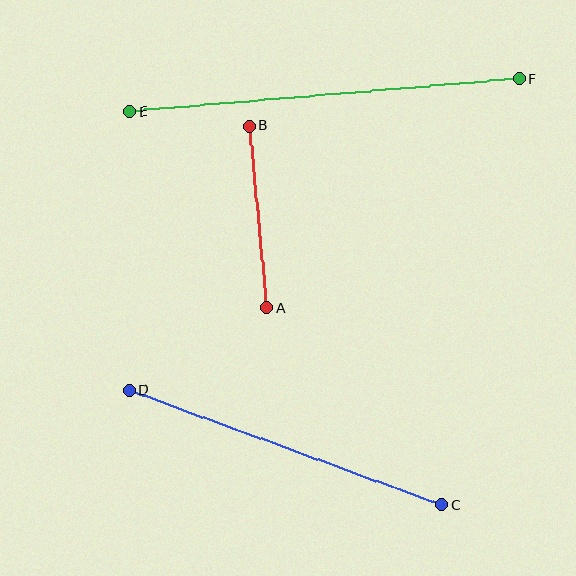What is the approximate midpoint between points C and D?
The midpoint is at approximately (285, 448) pixels.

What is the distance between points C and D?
The distance is approximately 333 pixels.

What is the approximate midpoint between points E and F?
The midpoint is at approximately (325, 95) pixels.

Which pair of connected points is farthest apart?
Points E and F are farthest apart.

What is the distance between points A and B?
The distance is approximately 183 pixels.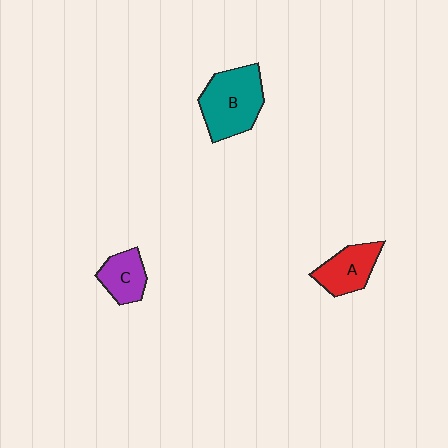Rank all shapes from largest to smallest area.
From largest to smallest: B (teal), A (red), C (purple).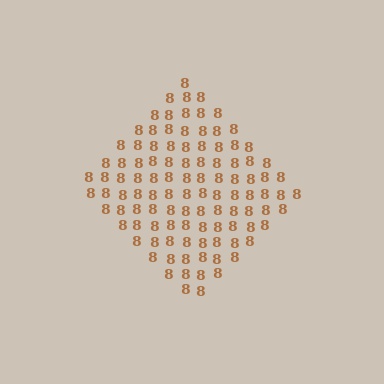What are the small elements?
The small elements are digit 8's.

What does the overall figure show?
The overall figure shows a diamond.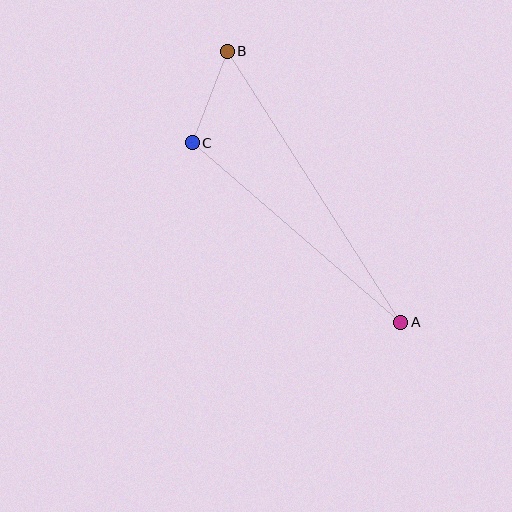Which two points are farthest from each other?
Points A and B are farthest from each other.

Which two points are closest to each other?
Points B and C are closest to each other.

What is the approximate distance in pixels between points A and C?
The distance between A and C is approximately 275 pixels.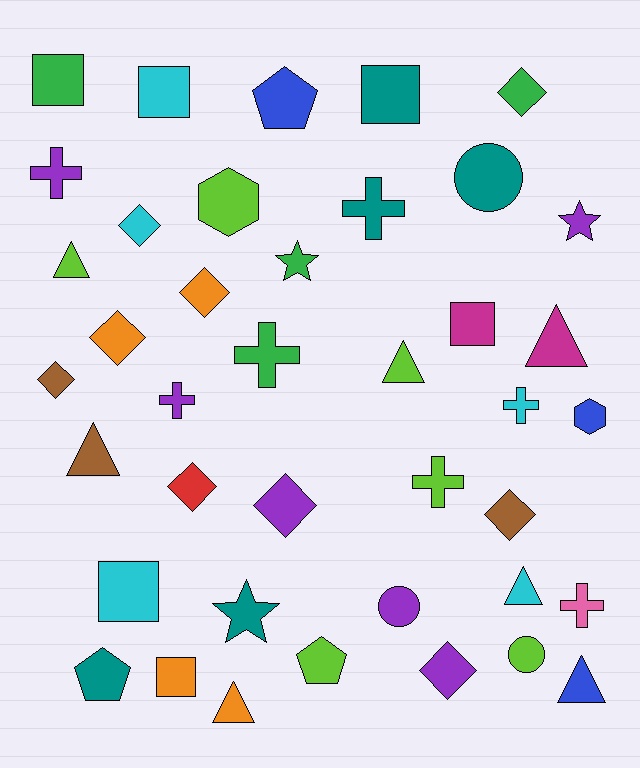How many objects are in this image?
There are 40 objects.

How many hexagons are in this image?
There are 2 hexagons.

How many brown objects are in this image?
There are 3 brown objects.